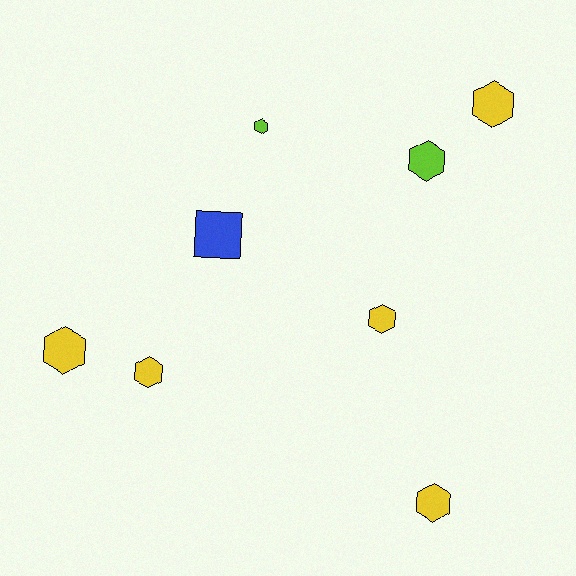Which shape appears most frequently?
Hexagon, with 7 objects.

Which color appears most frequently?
Yellow, with 5 objects.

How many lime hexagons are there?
There are 2 lime hexagons.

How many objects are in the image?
There are 8 objects.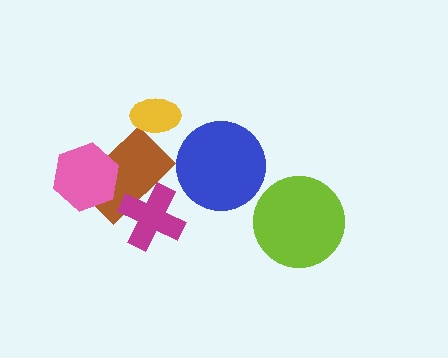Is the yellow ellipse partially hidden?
No, no other shape covers it.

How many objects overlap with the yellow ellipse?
0 objects overlap with the yellow ellipse.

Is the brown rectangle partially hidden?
Yes, it is partially covered by another shape.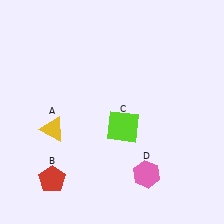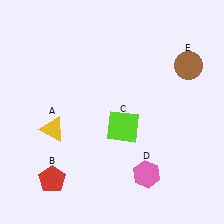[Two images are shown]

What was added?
A brown circle (E) was added in Image 2.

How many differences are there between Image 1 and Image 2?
There is 1 difference between the two images.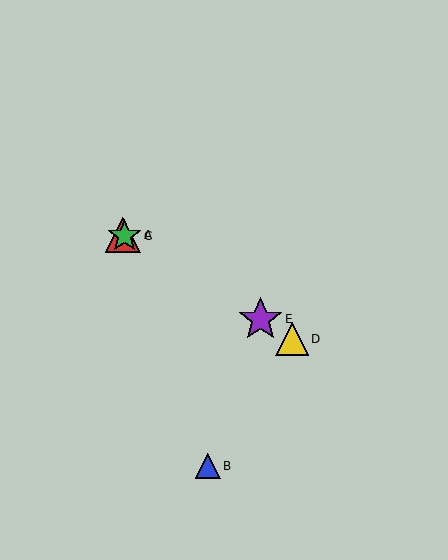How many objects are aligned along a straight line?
4 objects (A, C, D, E) are aligned along a straight line.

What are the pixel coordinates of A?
Object A is at (123, 235).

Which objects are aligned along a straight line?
Objects A, C, D, E are aligned along a straight line.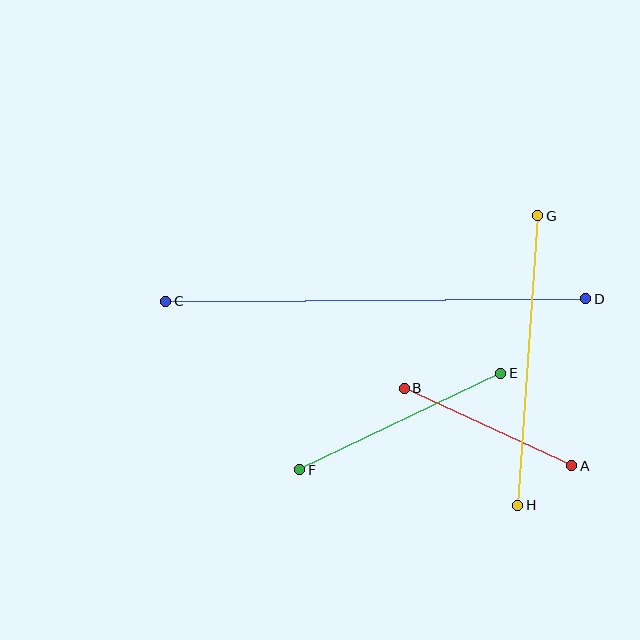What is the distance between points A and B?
The distance is approximately 185 pixels.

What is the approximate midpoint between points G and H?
The midpoint is at approximately (528, 360) pixels.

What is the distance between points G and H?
The distance is approximately 290 pixels.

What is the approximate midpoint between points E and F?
The midpoint is at approximately (400, 422) pixels.